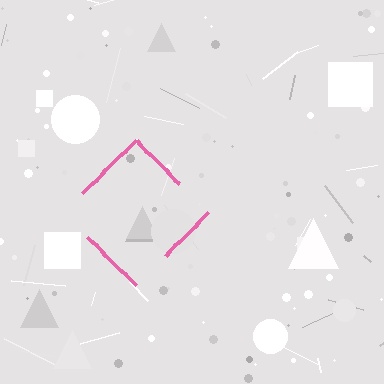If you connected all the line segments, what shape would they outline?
They would outline a diamond.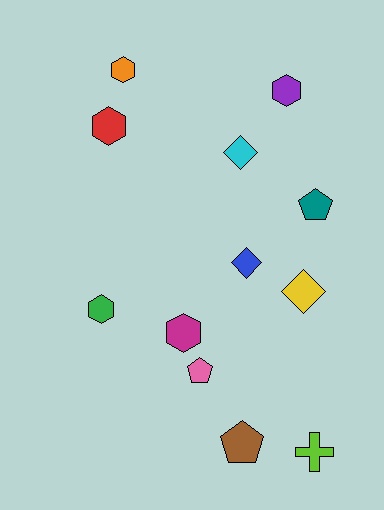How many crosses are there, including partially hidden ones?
There is 1 cross.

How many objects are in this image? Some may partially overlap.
There are 12 objects.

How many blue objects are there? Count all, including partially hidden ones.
There is 1 blue object.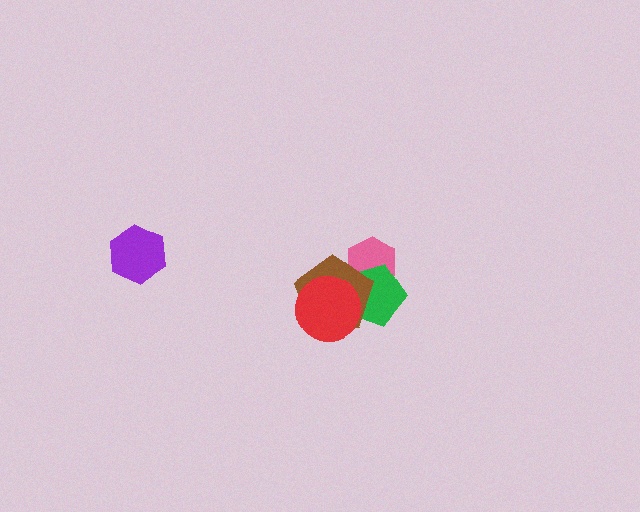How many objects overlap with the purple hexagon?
0 objects overlap with the purple hexagon.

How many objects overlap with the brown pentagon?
3 objects overlap with the brown pentagon.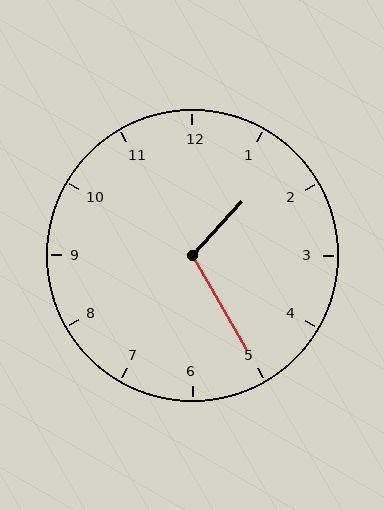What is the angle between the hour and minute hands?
Approximately 108 degrees.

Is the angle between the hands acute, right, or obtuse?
It is obtuse.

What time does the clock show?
1:25.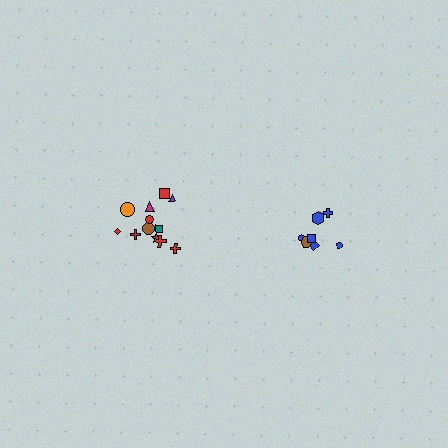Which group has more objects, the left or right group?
The left group.